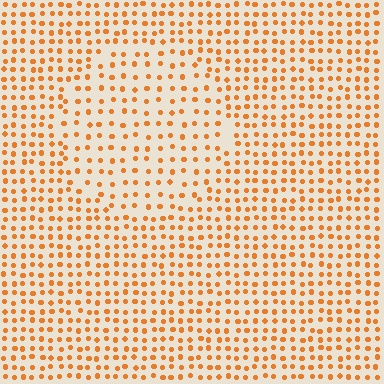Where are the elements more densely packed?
The elements are more densely packed outside the circle boundary.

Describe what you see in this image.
The image contains small orange elements arranged at two different densities. A circle-shaped region is visible where the elements are less densely packed than the surrounding area.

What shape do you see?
I see a circle.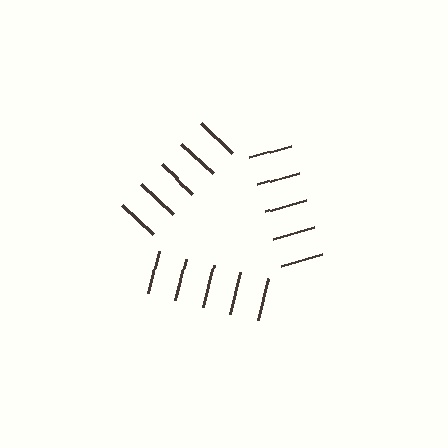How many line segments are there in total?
15 — 5 along each of the 3 edges.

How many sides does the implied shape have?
3 sides — the line-ends trace a triangle.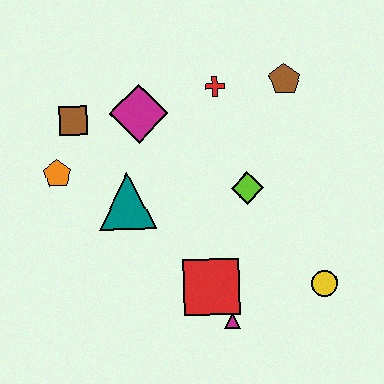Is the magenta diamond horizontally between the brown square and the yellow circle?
Yes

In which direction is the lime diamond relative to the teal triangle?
The lime diamond is to the right of the teal triangle.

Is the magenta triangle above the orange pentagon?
No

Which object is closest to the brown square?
The orange pentagon is closest to the brown square.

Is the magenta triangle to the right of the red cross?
Yes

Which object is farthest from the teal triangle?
The yellow circle is farthest from the teal triangle.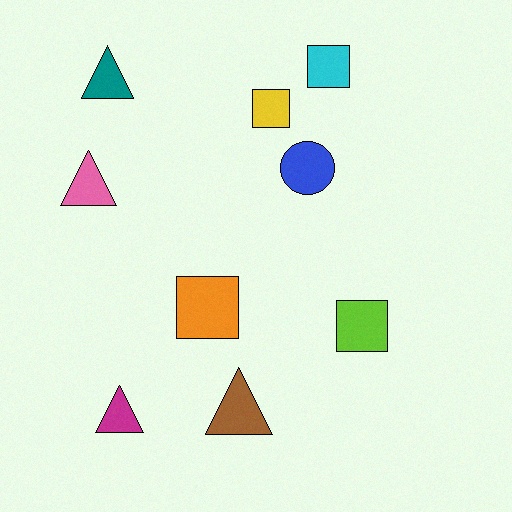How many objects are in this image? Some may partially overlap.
There are 9 objects.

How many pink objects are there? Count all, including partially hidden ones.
There is 1 pink object.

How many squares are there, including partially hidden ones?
There are 4 squares.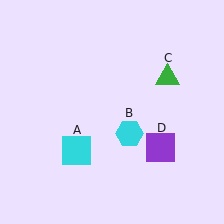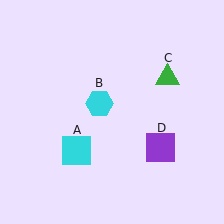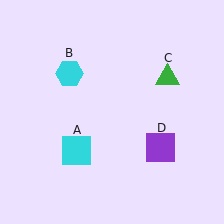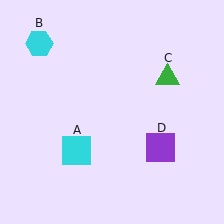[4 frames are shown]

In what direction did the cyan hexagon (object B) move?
The cyan hexagon (object B) moved up and to the left.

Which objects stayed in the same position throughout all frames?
Cyan square (object A) and green triangle (object C) and purple square (object D) remained stationary.